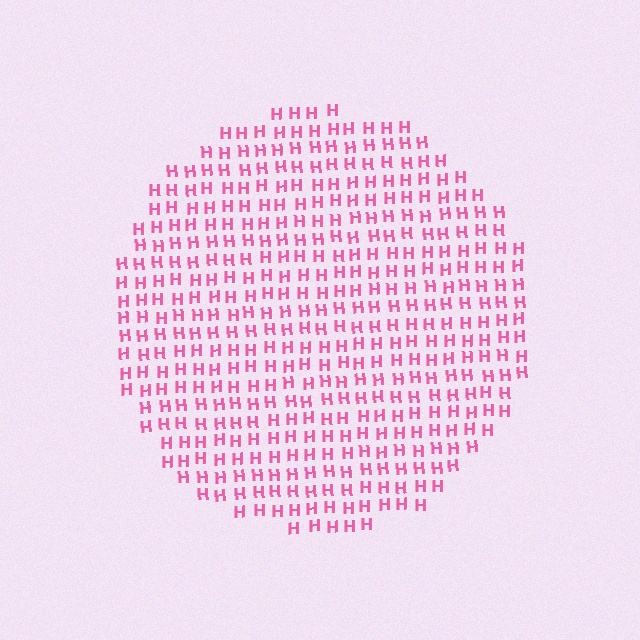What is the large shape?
The large shape is a circle.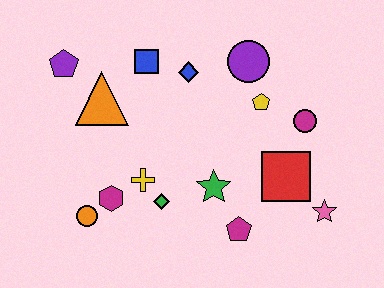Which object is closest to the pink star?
The red square is closest to the pink star.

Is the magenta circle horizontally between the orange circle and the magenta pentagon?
No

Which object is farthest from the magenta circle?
The purple pentagon is farthest from the magenta circle.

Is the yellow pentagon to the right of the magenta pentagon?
Yes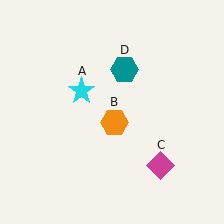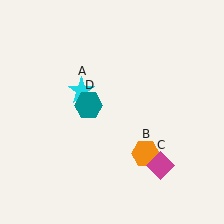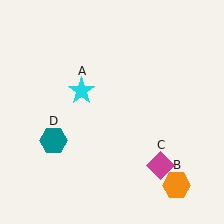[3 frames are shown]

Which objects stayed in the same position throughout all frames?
Cyan star (object A) and magenta diamond (object C) remained stationary.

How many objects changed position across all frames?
2 objects changed position: orange hexagon (object B), teal hexagon (object D).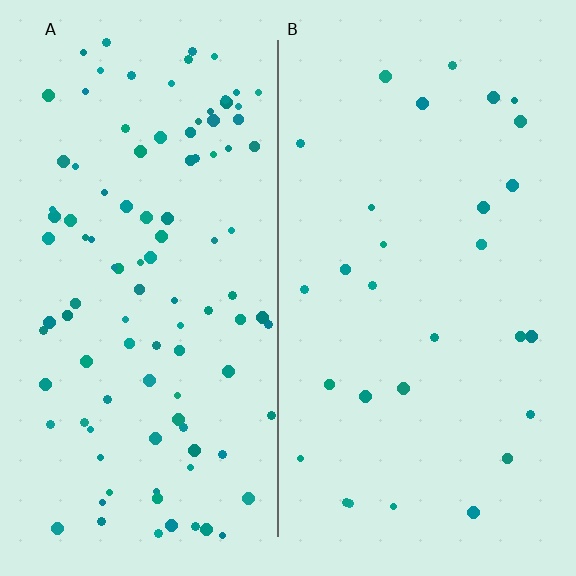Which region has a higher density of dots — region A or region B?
A (the left).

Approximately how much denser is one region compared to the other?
Approximately 3.6× — region A over region B.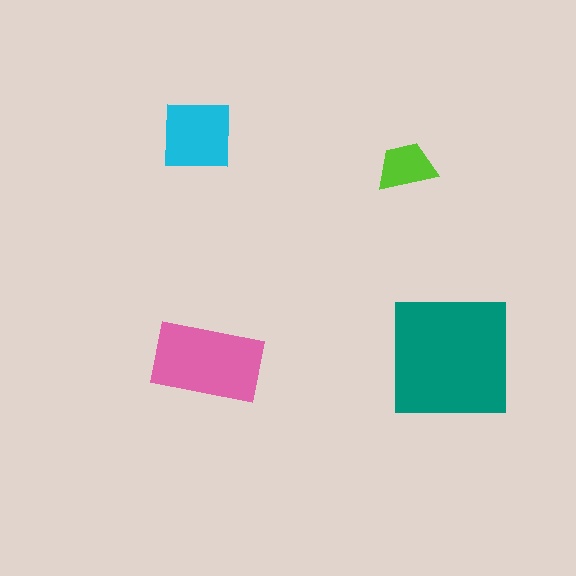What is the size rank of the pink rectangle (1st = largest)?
2nd.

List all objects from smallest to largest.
The lime trapezoid, the cyan square, the pink rectangle, the teal square.